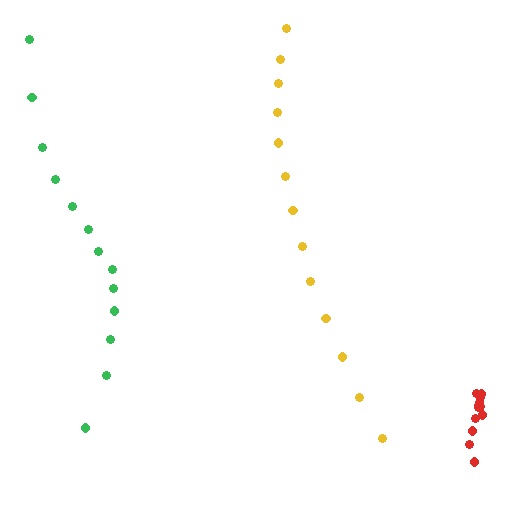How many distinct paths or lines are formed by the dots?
There are 3 distinct paths.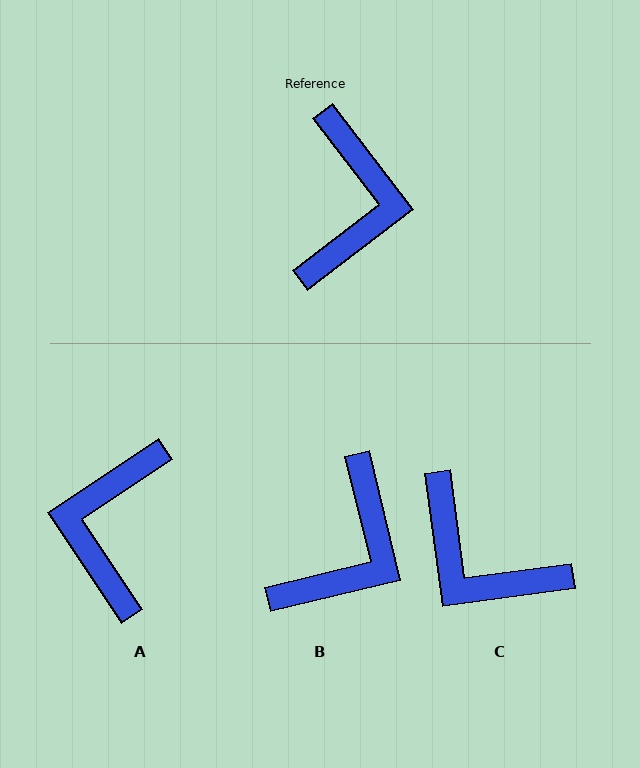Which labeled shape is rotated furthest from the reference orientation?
A, about 176 degrees away.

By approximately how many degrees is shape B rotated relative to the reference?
Approximately 24 degrees clockwise.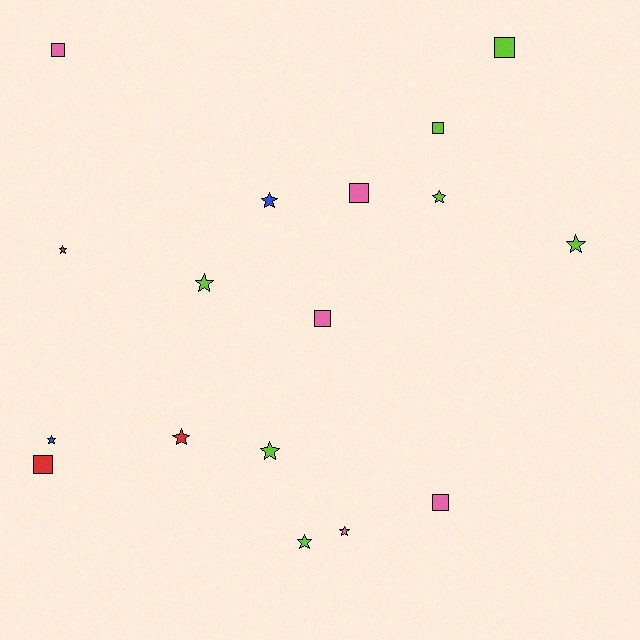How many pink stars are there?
There is 1 pink star.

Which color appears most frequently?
Lime, with 7 objects.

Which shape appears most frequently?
Star, with 10 objects.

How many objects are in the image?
There are 17 objects.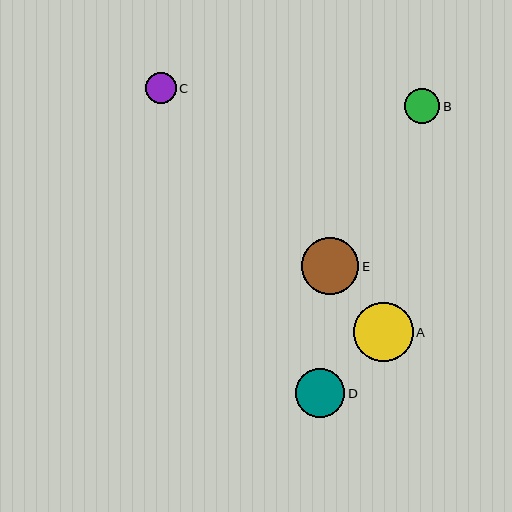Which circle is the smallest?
Circle C is the smallest with a size of approximately 31 pixels.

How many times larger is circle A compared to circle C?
Circle A is approximately 1.9 times the size of circle C.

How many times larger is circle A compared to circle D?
Circle A is approximately 1.2 times the size of circle D.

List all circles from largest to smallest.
From largest to smallest: A, E, D, B, C.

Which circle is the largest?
Circle A is the largest with a size of approximately 59 pixels.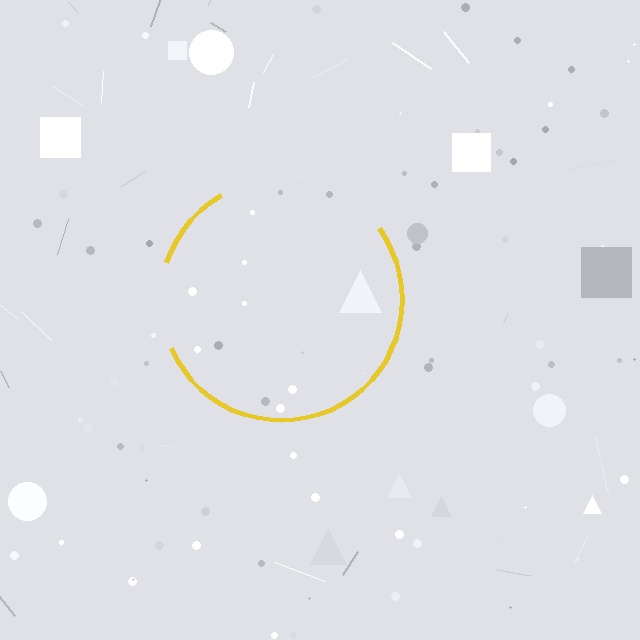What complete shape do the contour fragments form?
The contour fragments form a circle.